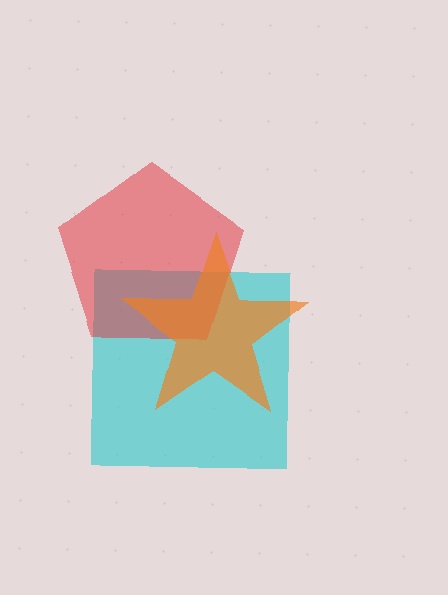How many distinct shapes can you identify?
There are 3 distinct shapes: a cyan square, a red pentagon, an orange star.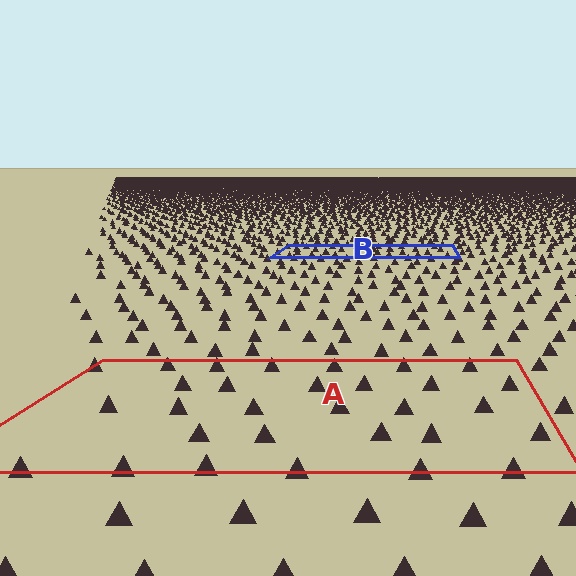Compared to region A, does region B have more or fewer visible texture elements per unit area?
Region B has more texture elements per unit area — they are packed more densely because it is farther away.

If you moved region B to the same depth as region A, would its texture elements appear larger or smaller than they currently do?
They would appear larger. At a closer depth, the same texture elements are projected at a bigger on-screen size.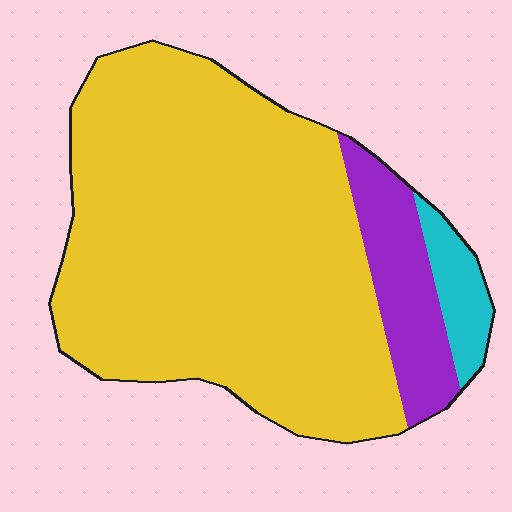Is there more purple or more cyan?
Purple.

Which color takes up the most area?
Yellow, at roughly 80%.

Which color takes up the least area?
Cyan, at roughly 5%.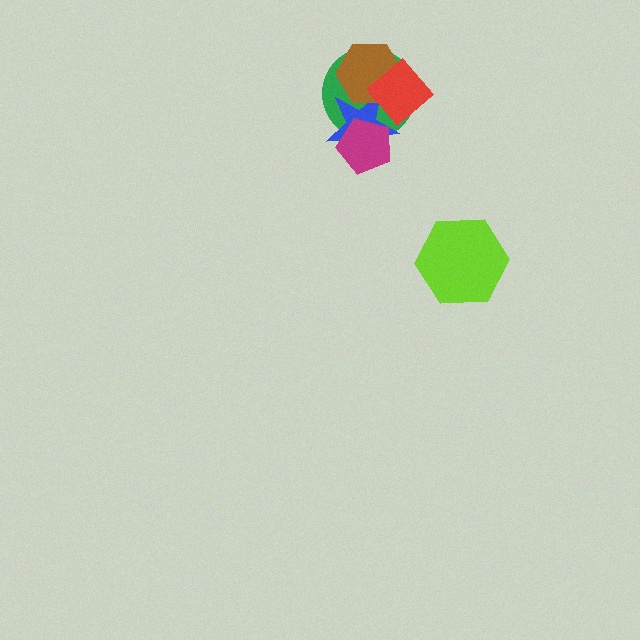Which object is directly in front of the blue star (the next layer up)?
The brown hexagon is directly in front of the blue star.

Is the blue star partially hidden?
Yes, it is partially covered by another shape.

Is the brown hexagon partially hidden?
Yes, it is partially covered by another shape.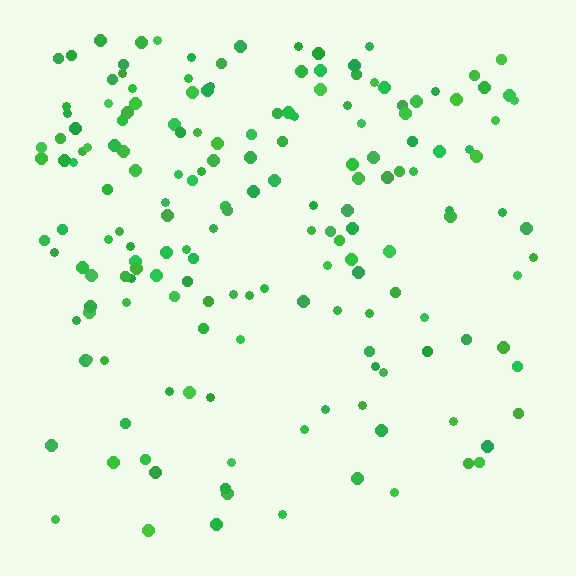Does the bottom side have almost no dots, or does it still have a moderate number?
Still a moderate number, just noticeably fewer than the top.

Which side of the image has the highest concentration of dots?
The top.